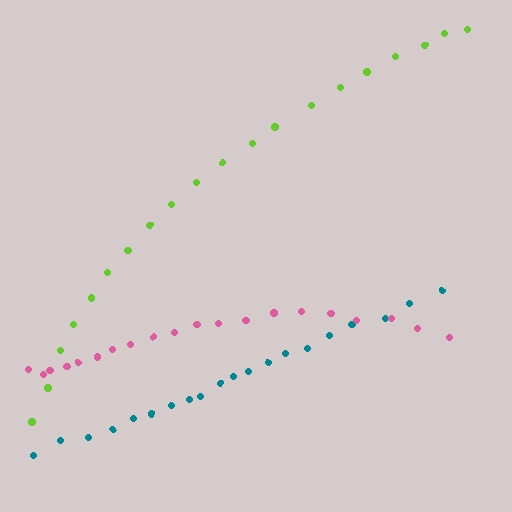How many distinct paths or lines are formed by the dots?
There are 3 distinct paths.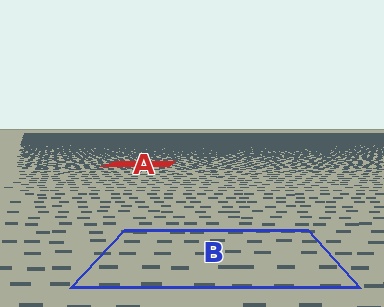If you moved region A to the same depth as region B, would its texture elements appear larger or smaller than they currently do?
They would appear larger. At a closer depth, the same texture elements are projected at a bigger on-screen size.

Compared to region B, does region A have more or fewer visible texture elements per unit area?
Region A has more texture elements per unit area — they are packed more densely because it is farther away.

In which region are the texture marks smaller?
The texture marks are smaller in region A, because it is farther away.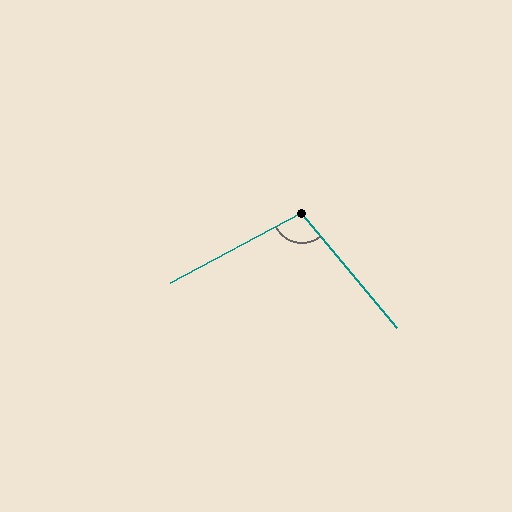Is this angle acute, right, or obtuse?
It is obtuse.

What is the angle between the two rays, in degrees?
Approximately 102 degrees.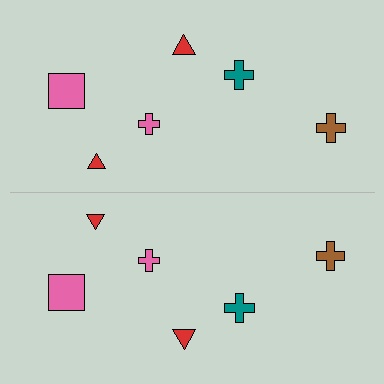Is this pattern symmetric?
Yes, this pattern has bilateral (reflection) symmetry.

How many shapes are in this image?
There are 12 shapes in this image.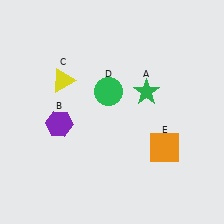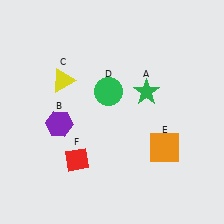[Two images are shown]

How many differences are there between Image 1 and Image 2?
There is 1 difference between the two images.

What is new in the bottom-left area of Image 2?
A red diamond (F) was added in the bottom-left area of Image 2.